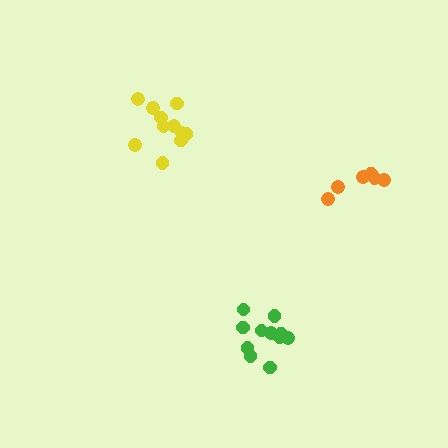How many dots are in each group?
Group 1: 11 dots, Group 2: 11 dots, Group 3: 6 dots (28 total).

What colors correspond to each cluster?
The clusters are colored: green, yellow, orange.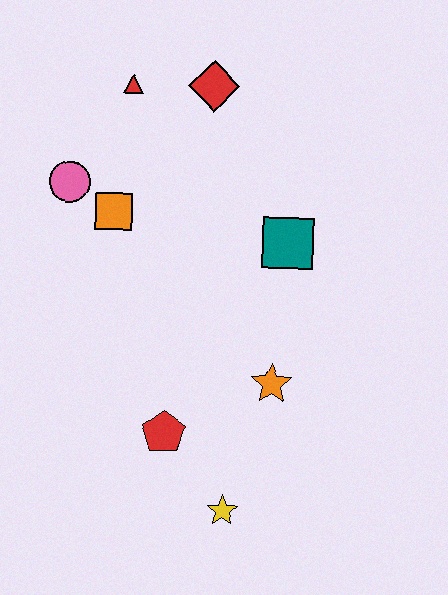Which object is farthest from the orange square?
The yellow star is farthest from the orange square.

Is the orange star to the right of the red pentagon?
Yes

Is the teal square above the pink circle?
No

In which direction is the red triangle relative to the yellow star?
The red triangle is above the yellow star.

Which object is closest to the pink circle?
The orange square is closest to the pink circle.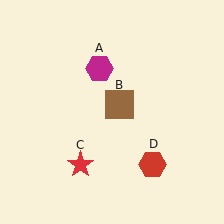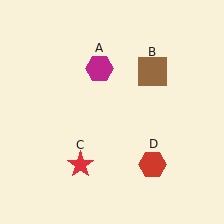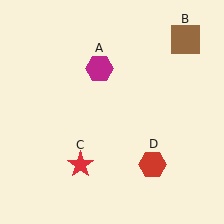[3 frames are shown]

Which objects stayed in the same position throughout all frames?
Magenta hexagon (object A) and red star (object C) and red hexagon (object D) remained stationary.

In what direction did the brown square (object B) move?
The brown square (object B) moved up and to the right.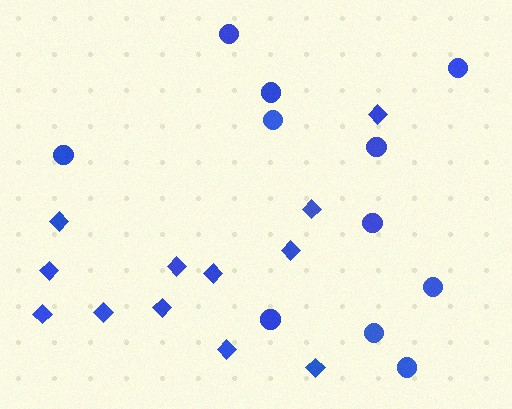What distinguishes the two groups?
There are 2 groups: one group of diamonds (12) and one group of circles (11).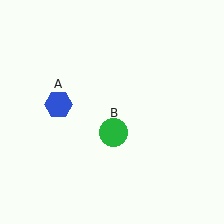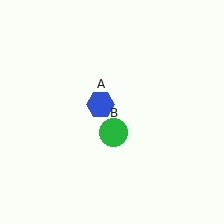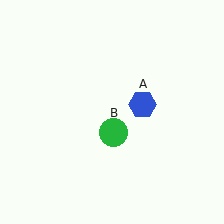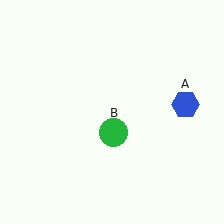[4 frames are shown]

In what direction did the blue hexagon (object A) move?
The blue hexagon (object A) moved right.